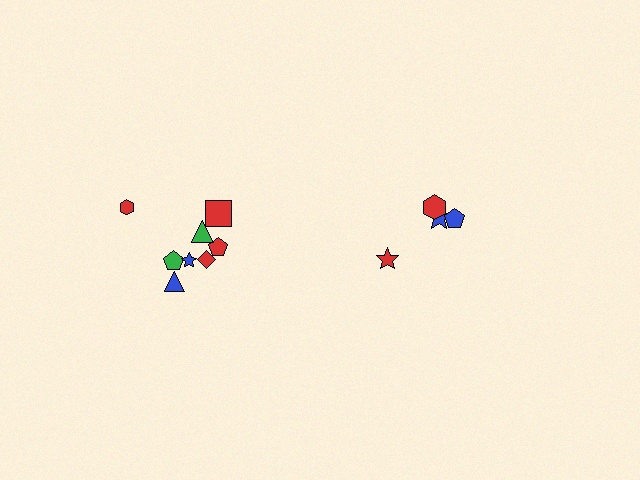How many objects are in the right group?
There are 4 objects.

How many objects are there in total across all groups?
There are 12 objects.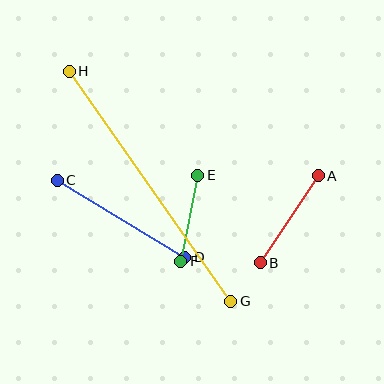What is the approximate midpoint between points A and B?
The midpoint is at approximately (289, 219) pixels.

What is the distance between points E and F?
The distance is approximately 88 pixels.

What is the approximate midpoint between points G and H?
The midpoint is at approximately (150, 186) pixels.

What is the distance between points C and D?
The distance is approximately 149 pixels.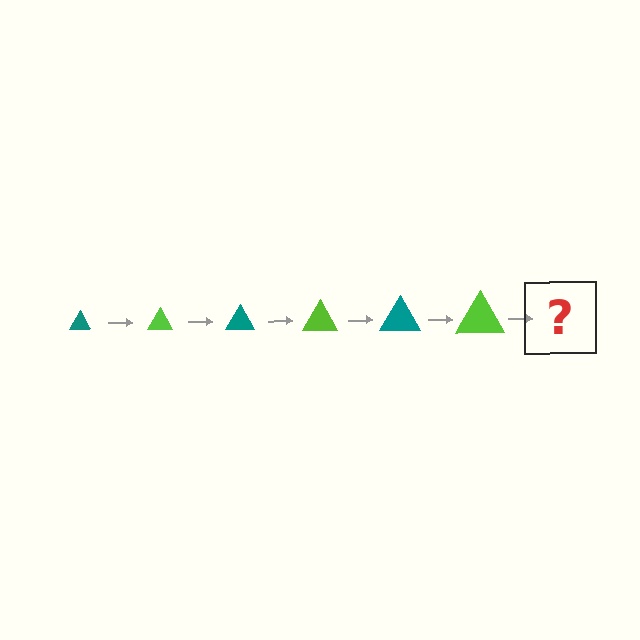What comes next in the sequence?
The next element should be a teal triangle, larger than the previous one.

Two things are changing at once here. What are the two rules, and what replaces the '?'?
The two rules are that the triangle grows larger each step and the color cycles through teal and lime. The '?' should be a teal triangle, larger than the previous one.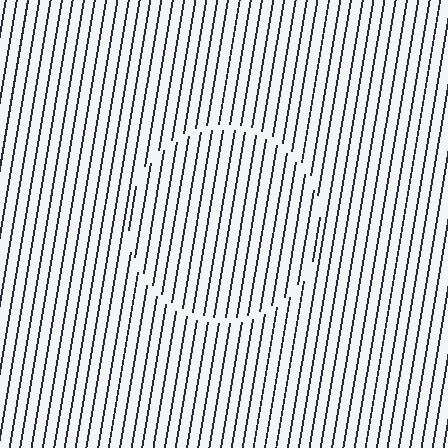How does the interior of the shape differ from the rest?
The interior of the shape contains the same grating, shifted by half a period — the contour is defined by the phase discontinuity where line-ends from the inner and outer gratings abut.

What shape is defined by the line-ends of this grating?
An illusory circle. The interior of the shape contains the same grating, shifted by half a period — the contour is defined by the phase discontinuity where line-ends from the inner and outer gratings abut.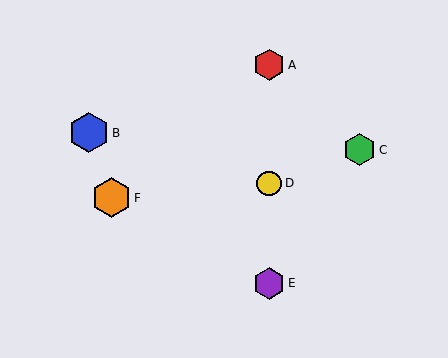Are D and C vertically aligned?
No, D is at x≈269 and C is at x≈360.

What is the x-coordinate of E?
Object E is at x≈269.